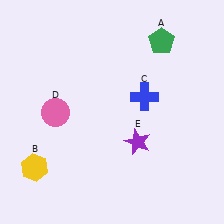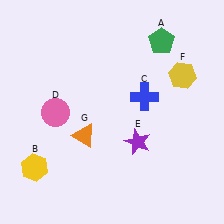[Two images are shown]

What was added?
A yellow hexagon (F), an orange triangle (G) were added in Image 2.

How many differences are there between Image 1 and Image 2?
There are 2 differences between the two images.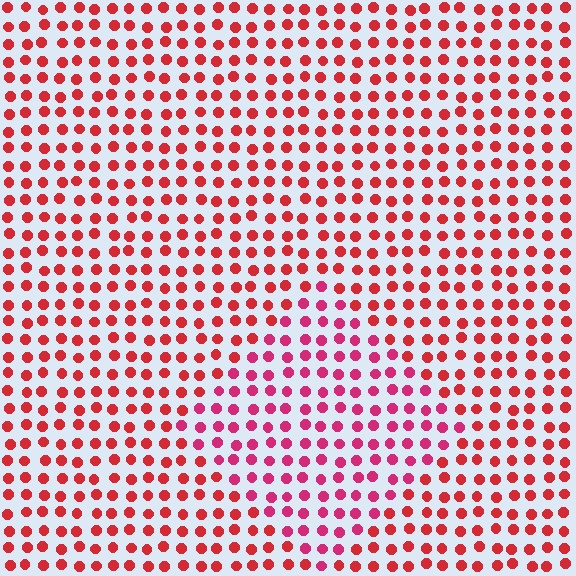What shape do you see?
I see a diamond.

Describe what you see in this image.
The image is filled with small red elements in a uniform arrangement. A diamond-shaped region is visible where the elements are tinted to a slightly different hue, forming a subtle color boundary.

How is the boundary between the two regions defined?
The boundary is defined purely by a slight shift in hue (about 24 degrees). Spacing, size, and orientation are identical on both sides.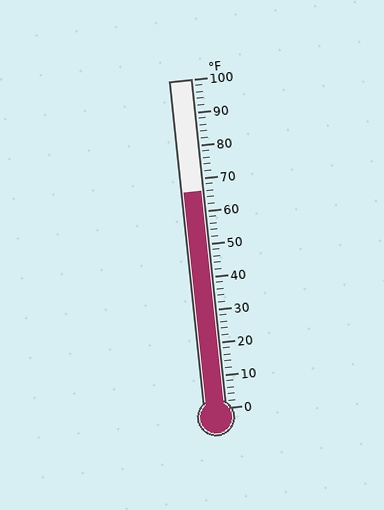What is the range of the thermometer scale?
The thermometer scale ranges from 0°F to 100°F.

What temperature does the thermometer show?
The thermometer shows approximately 66°F.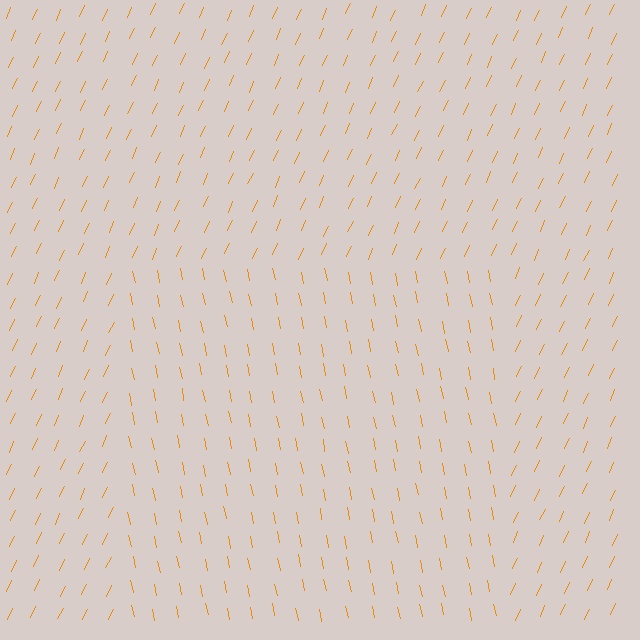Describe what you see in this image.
The image is filled with small orange line segments. A rectangle region in the image has lines oriented differently from the surrounding lines, creating a visible texture boundary.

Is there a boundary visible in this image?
Yes, there is a texture boundary formed by a change in line orientation.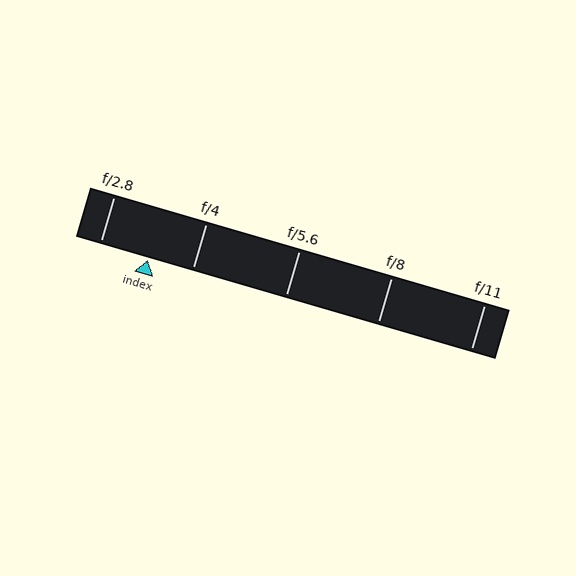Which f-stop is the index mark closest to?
The index mark is closest to f/4.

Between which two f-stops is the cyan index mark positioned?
The index mark is between f/2.8 and f/4.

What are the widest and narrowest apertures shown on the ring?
The widest aperture shown is f/2.8 and the narrowest is f/11.